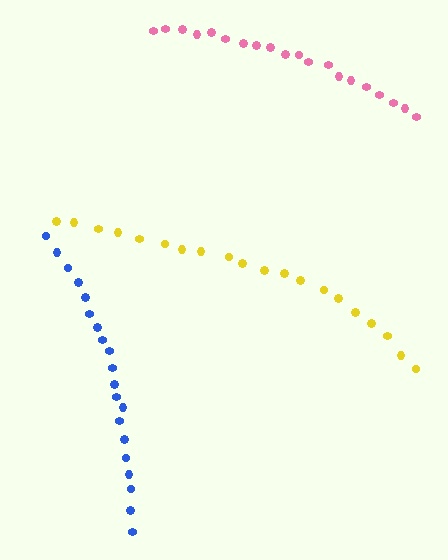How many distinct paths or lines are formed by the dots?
There are 3 distinct paths.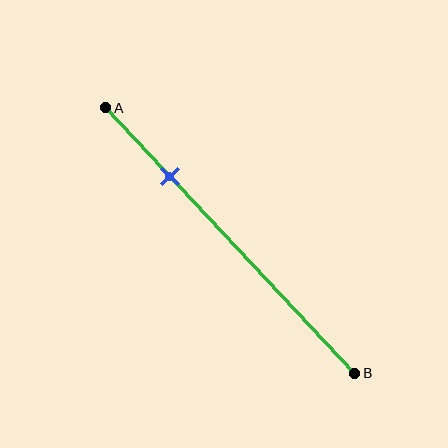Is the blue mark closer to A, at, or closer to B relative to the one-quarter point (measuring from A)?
The blue mark is approximately at the one-quarter point of segment AB.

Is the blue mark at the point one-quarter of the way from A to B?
Yes, the mark is approximately at the one-quarter point.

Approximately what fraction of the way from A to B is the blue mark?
The blue mark is approximately 25% of the way from A to B.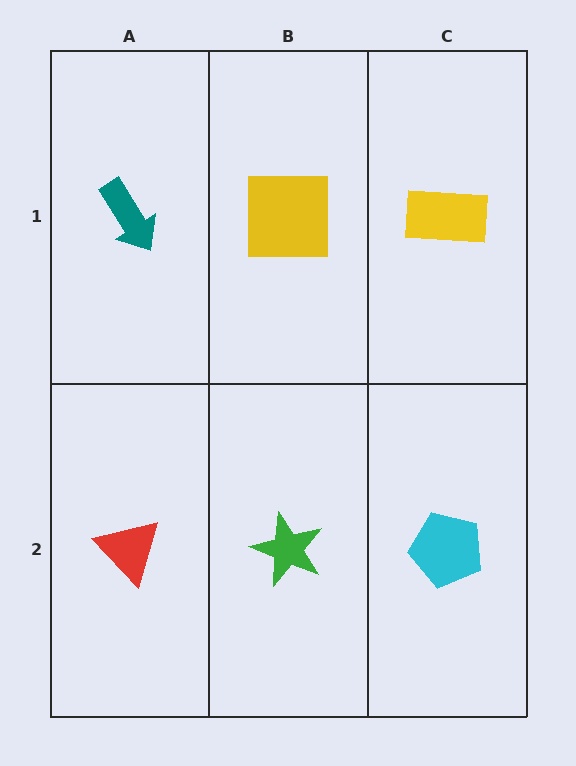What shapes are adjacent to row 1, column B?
A green star (row 2, column B), a teal arrow (row 1, column A), a yellow rectangle (row 1, column C).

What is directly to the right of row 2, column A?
A green star.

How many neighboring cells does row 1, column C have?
2.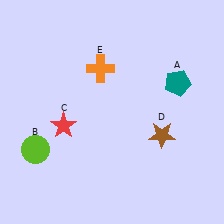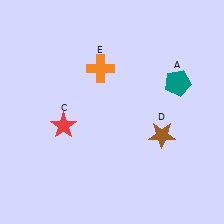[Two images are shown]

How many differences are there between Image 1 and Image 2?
There is 1 difference between the two images.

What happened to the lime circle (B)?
The lime circle (B) was removed in Image 2. It was in the bottom-left area of Image 1.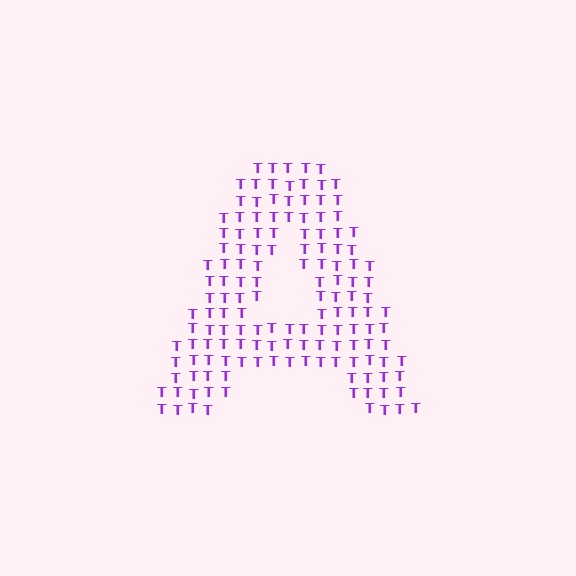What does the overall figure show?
The overall figure shows the letter A.